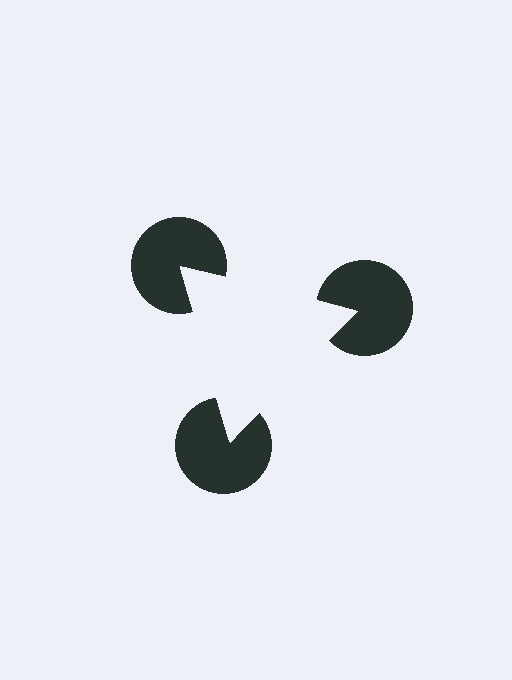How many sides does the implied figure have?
3 sides.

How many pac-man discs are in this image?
There are 3 — one at each vertex of the illusory triangle.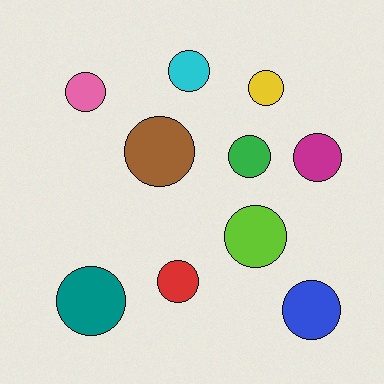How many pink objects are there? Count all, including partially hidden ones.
There is 1 pink object.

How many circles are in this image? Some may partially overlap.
There are 10 circles.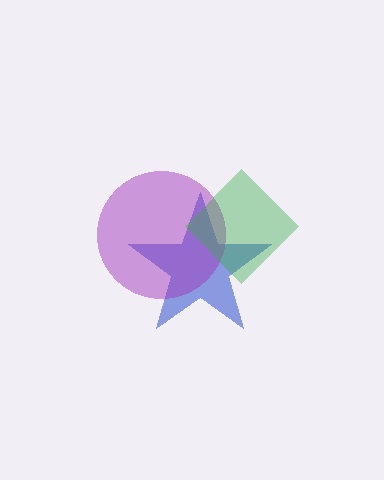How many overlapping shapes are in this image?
There are 3 overlapping shapes in the image.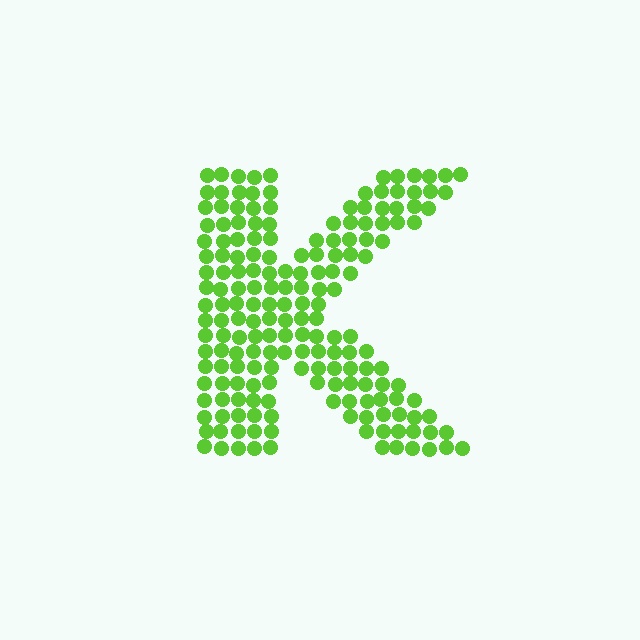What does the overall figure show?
The overall figure shows the letter K.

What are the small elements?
The small elements are circles.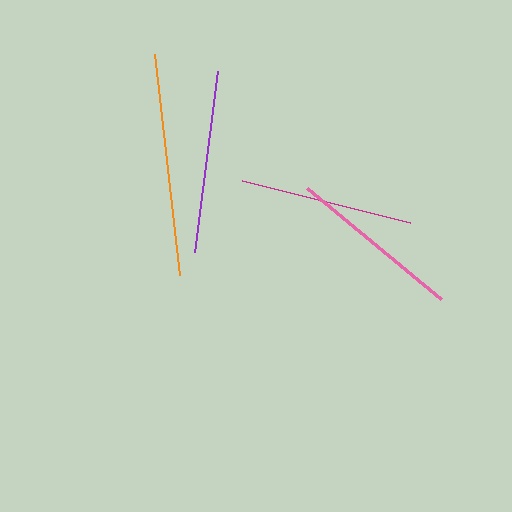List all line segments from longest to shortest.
From longest to shortest: orange, purple, pink, magenta.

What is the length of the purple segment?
The purple segment is approximately 183 pixels long.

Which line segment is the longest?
The orange line is the longest at approximately 222 pixels.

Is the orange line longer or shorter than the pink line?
The orange line is longer than the pink line.